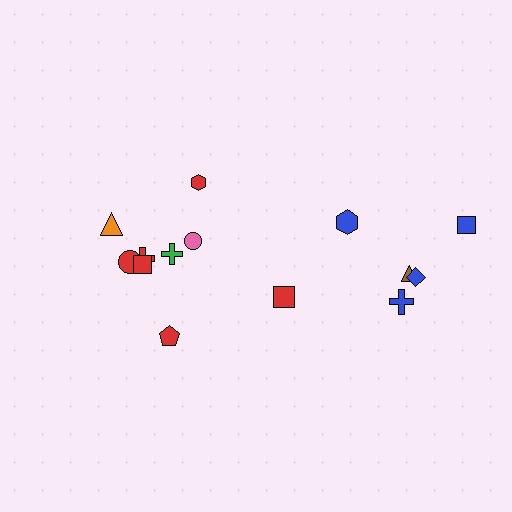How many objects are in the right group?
There are 6 objects.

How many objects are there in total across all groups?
There are 14 objects.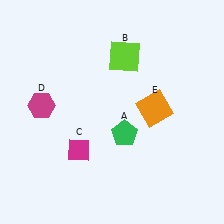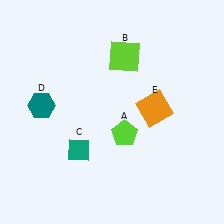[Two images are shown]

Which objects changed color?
A changed from green to lime. C changed from magenta to teal. D changed from magenta to teal.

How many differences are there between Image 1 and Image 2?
There are 3 differences between the two images.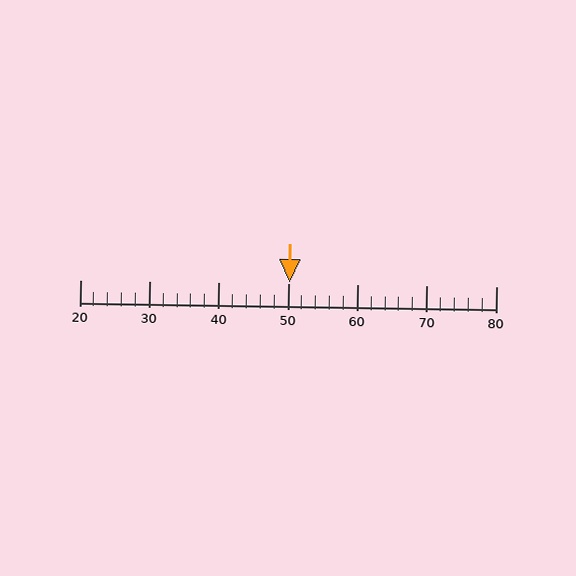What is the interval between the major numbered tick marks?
The major tick marks are spaced 10 units apart.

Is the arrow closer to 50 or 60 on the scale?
The arrow is closer to 50.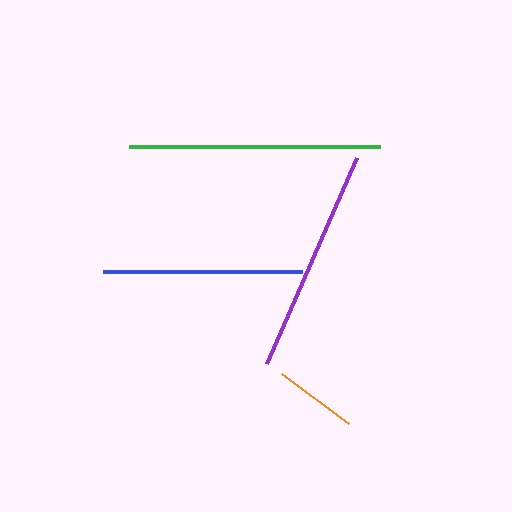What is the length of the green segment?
The green segment is approximately 251 pixels long.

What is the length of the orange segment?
The orange segment is approximately 84 pixels long.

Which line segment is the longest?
The green line is the longest at approximately 251 pixels.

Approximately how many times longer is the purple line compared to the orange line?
The purple line is approximately 2.7 times the length of the orange line.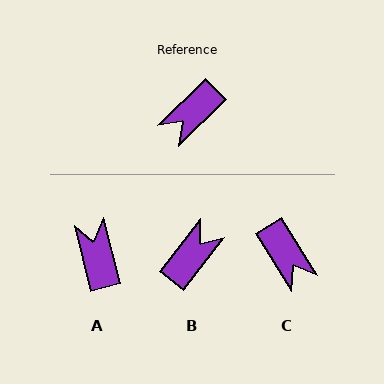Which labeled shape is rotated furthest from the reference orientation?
B, about 172 degrees away.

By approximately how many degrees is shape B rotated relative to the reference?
Approximately 172 degrees clockwise.